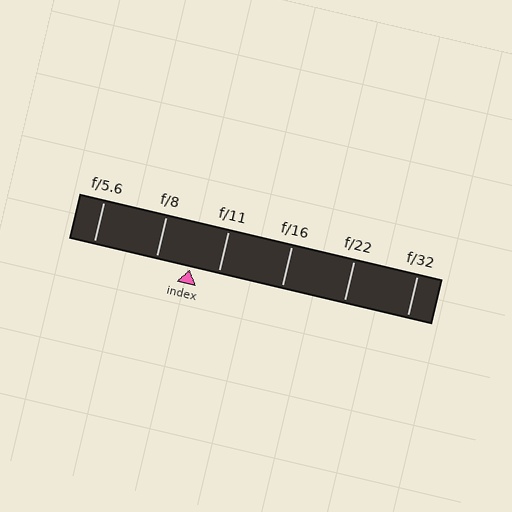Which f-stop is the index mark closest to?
The index mark is closest to f/11.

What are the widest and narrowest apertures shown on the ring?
The widest aperture shown is f/5.6 and the narrowest is f/32.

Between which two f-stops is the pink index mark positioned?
The index mark is between f/8 and f/11.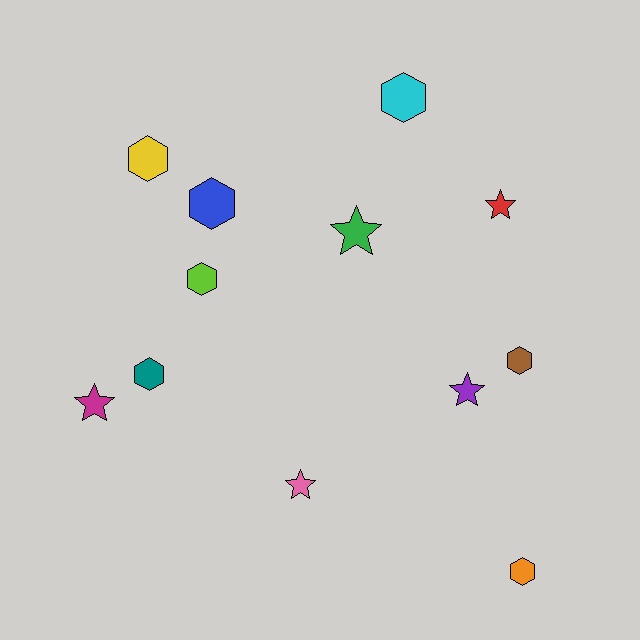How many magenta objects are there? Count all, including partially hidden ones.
There is 1 magenta object.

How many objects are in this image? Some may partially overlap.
There are 12 objects.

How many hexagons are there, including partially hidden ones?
There are 7 hexagons.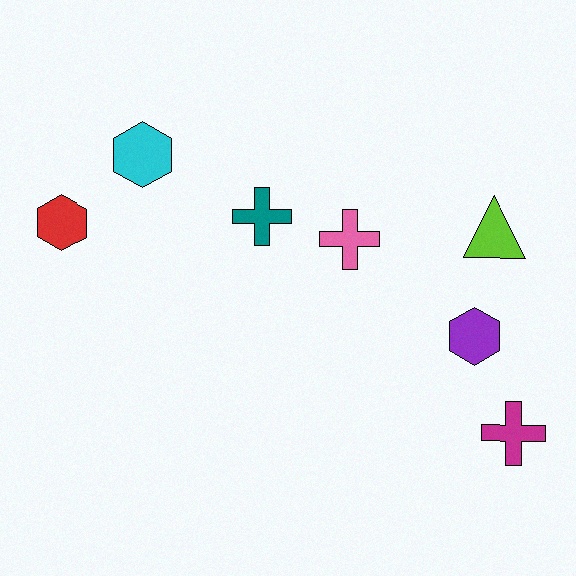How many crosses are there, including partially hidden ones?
There are 3 crosses.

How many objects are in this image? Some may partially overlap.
There are 7 objects.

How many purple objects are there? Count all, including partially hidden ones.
There is 1 purple object.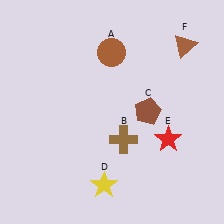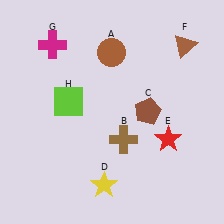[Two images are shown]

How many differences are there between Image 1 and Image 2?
There are 2 differences between the two images.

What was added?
A magenta cross (G), a lime square (H) were added in Image 2.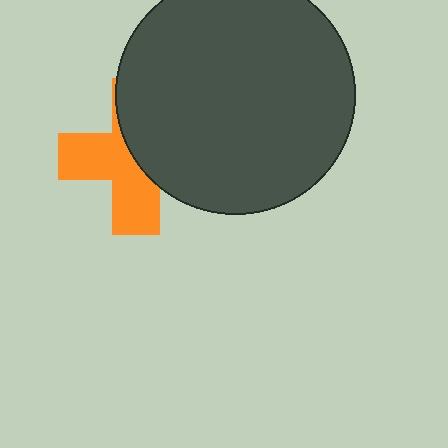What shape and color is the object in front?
The object in front is a dark gray circle.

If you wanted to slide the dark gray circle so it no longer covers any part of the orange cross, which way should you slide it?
Slide it right — that is the most direct way to separate the two shapes.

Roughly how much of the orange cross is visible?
About half of it is visible (roughly 51%).